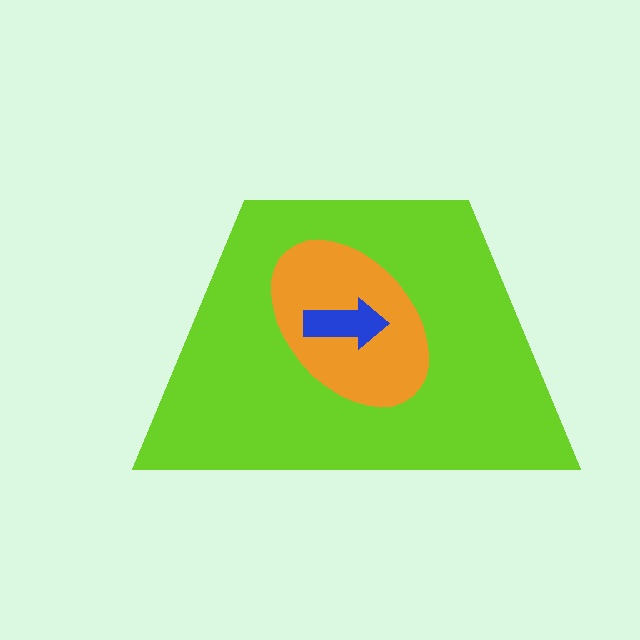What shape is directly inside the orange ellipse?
The blue arrow.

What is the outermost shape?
The lime trapezoid.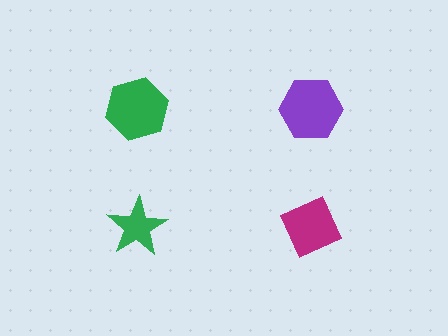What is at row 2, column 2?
A magenta diamond.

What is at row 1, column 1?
A green hexagon.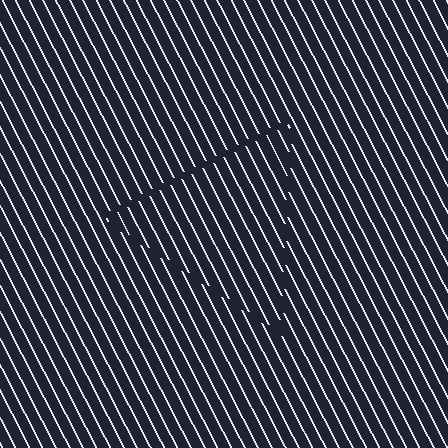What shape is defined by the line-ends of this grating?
An illusory triangle. The interior of the shape contains the same grating, shifted by half a period — the contour is defined by the phase discontinuity where line-ends from the inner and outer gratings abut.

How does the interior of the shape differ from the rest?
The interior of the shape contains the same grating, shifted by half a period — the contour is defined by the phase discontinuity where line-ends from the inner and outer gratings abut.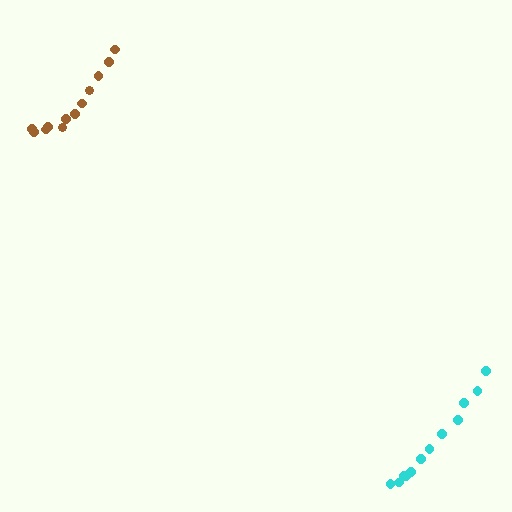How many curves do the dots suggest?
There are 2 distinct paths.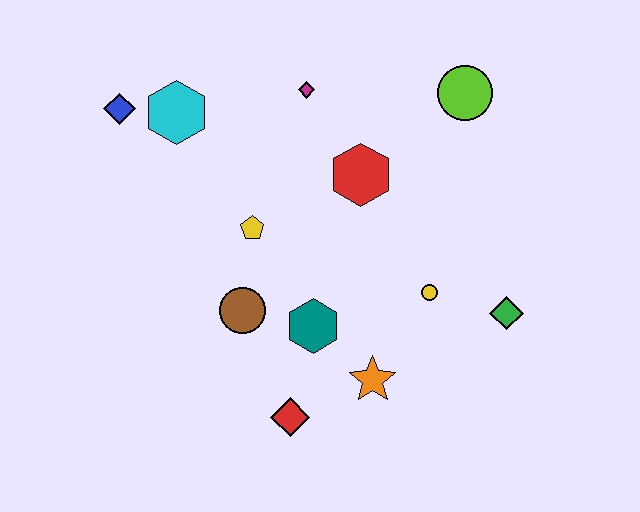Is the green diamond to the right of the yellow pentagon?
Yes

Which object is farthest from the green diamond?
The blue diamond is farthest from the green diamond.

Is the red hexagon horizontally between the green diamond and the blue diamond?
Yes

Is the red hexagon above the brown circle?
Yes